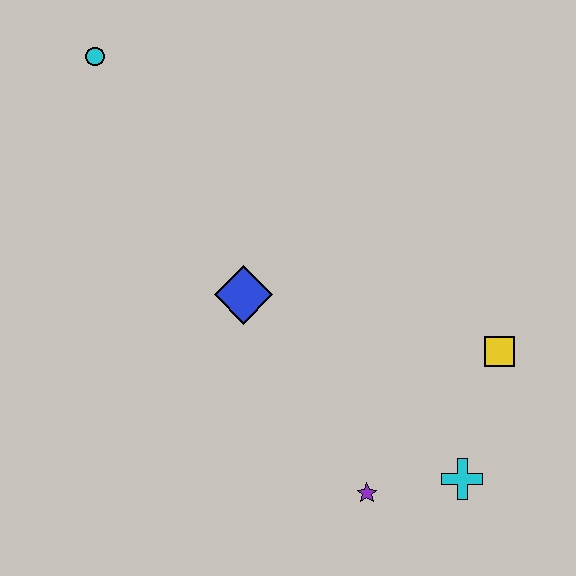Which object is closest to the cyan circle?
The blue diamond is closest to the cyan circle.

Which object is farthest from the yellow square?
The cyan circle is farthest from the yellow square.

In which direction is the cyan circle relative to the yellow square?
The cyan circle is to the left of the yellow square.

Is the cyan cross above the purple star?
Yes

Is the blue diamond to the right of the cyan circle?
Yes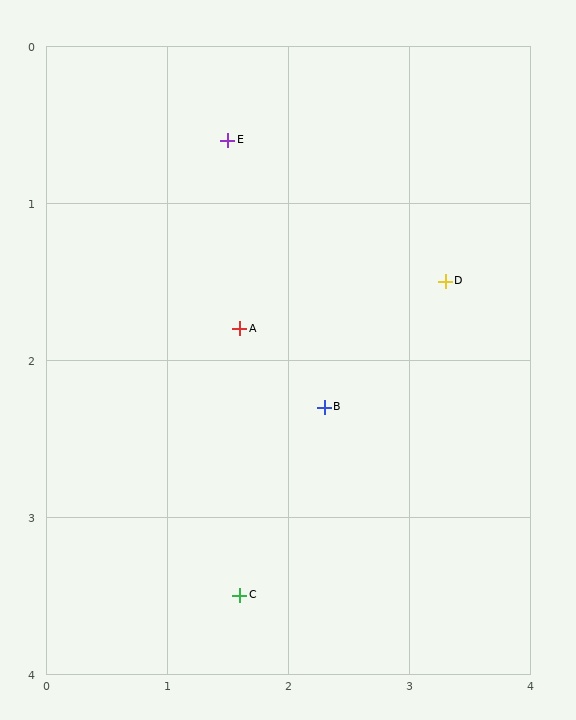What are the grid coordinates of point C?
Point C is at approximately (1.6, 3.5).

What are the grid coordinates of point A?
Point A is at approximately (1.6, 1.8).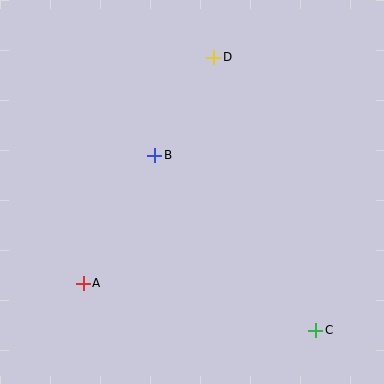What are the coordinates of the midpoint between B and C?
The midpoint between B and C is at (235, 243).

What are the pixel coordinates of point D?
Point D is at (214, 57).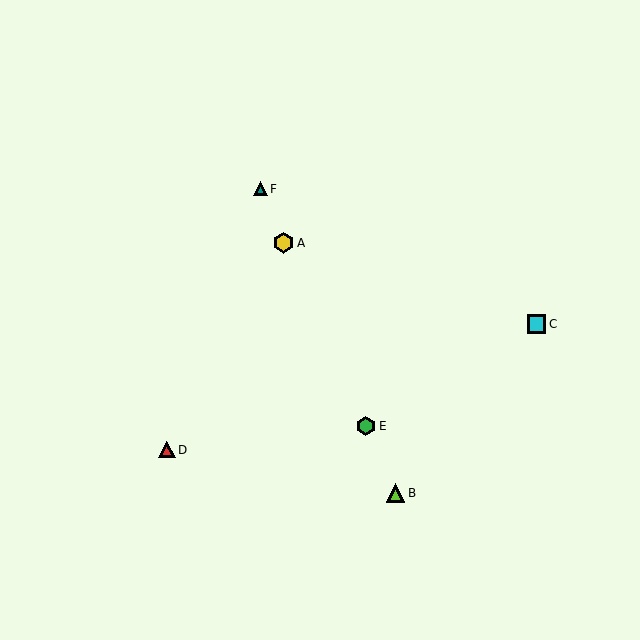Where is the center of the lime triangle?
The center of the lime triangle is at (396, 493).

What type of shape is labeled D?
Shape D is a red triangle.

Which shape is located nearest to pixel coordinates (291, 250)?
The yellow hexagon (labeled A) at (284, 243) is nearest to that location.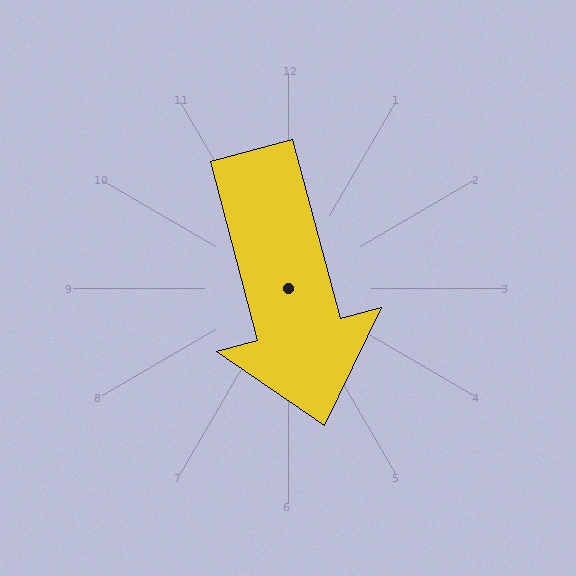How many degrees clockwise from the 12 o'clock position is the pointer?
Approximately 165 degrees.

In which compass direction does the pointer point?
South.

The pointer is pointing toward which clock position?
Roughly 6 o'clock.